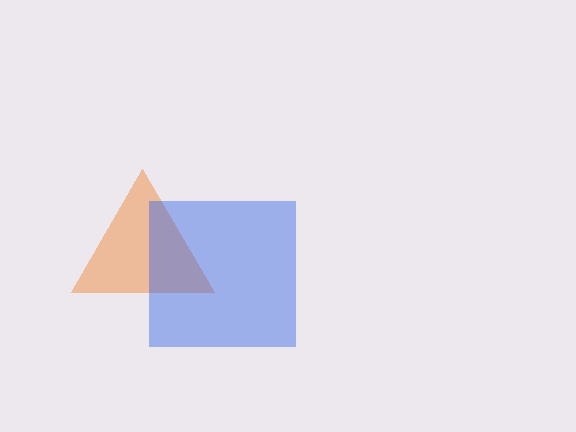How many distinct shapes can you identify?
There are 2 distinct shapes: an orange triangle, a blue square.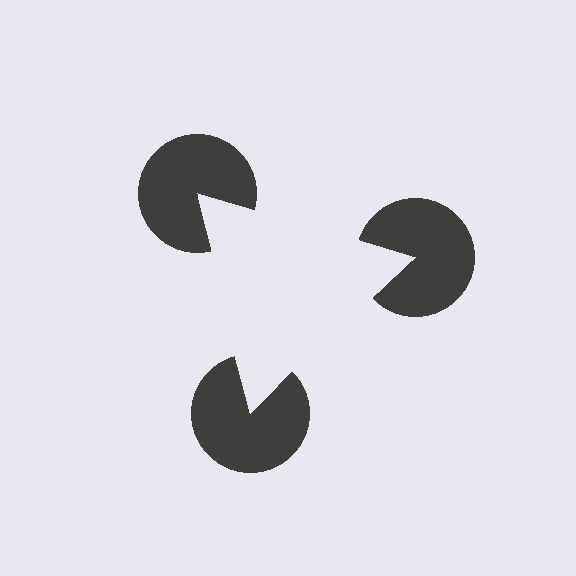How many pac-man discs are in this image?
There are 3 — one at each vertex of the illusory triangle.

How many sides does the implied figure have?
3 sides.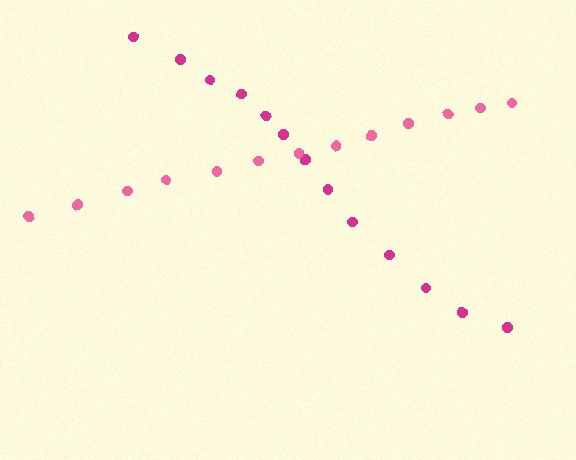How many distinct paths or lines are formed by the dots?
There are 2 distinct paths.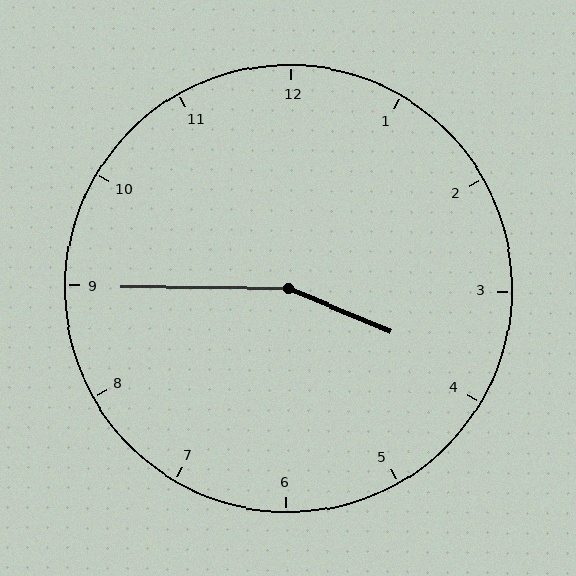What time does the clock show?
3:45.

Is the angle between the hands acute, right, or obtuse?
It is obtuse.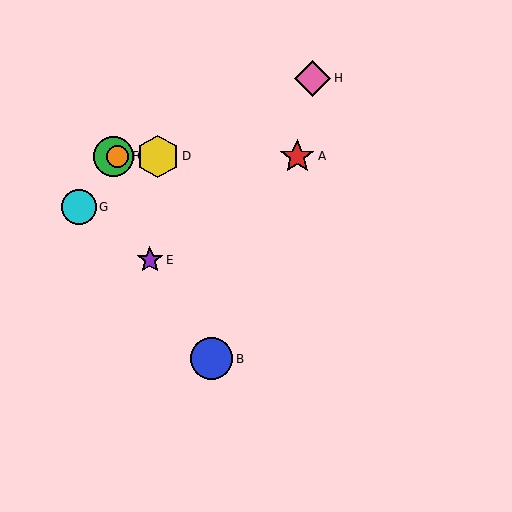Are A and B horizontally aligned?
No, A is at y≈156 and B is at y≈359.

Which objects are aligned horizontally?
Objects A, C, D, F are aligned horizontally.